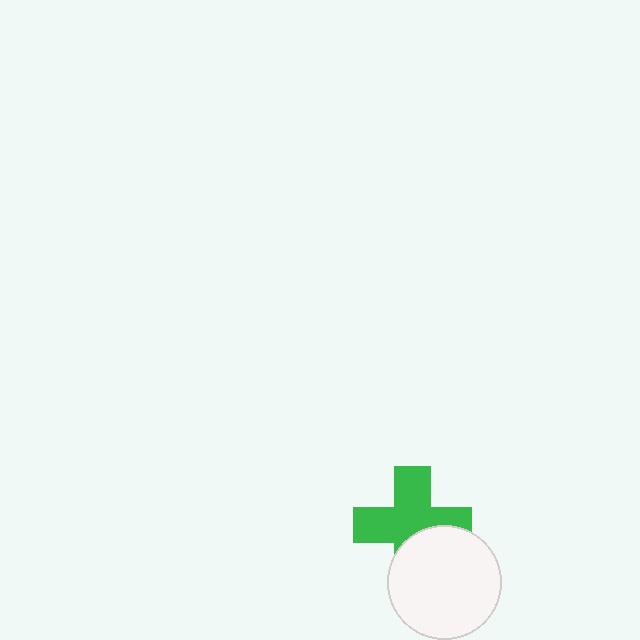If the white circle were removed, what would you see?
You would see the complete green cross.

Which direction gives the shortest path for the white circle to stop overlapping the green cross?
Moving down gives the shortest separation.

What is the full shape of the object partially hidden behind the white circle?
The partially hidden object is a green cross.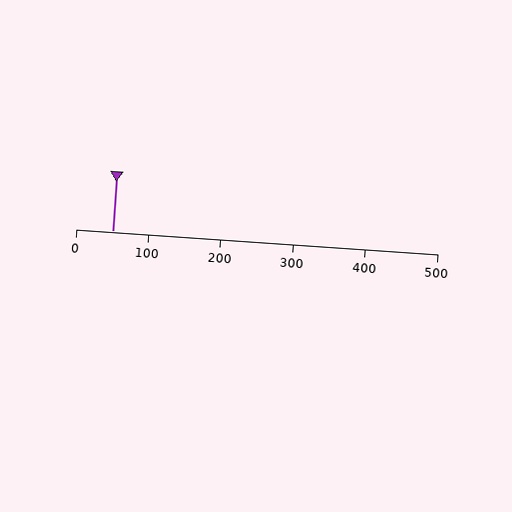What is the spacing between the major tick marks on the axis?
The major ticks are spaced 100 apart.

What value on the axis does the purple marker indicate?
The marker indicates approximately 50.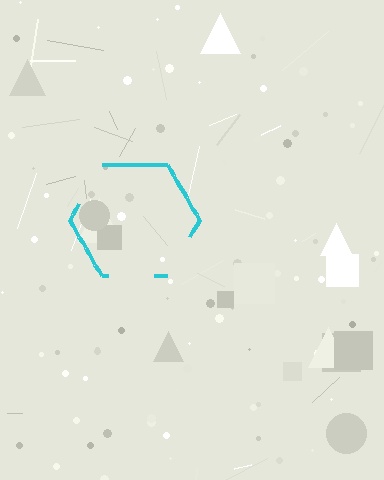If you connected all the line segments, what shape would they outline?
They would outline a hexagon.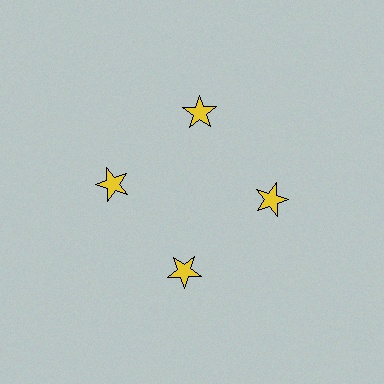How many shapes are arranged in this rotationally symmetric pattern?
There are 4 shapes, arranged in 4 groups of 1.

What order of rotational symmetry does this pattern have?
This pattern has 4-fold rotational symmetry.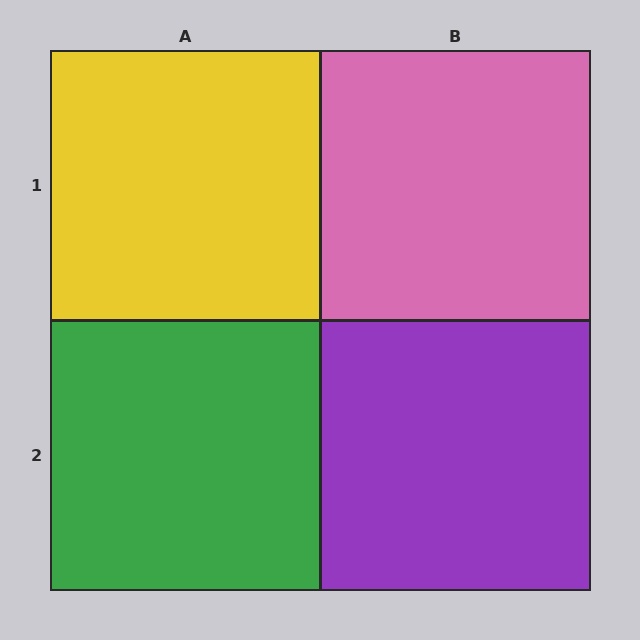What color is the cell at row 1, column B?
Pink.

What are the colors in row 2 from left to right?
Green, purple.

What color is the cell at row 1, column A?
Yellow.